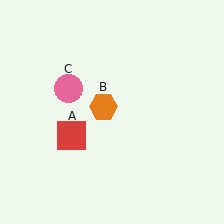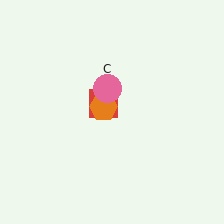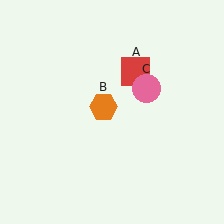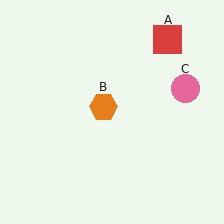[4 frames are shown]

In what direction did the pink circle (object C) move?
The pink circle (object C) moved right.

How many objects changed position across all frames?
2 objects changed position: red square (object A), pink circle (object C).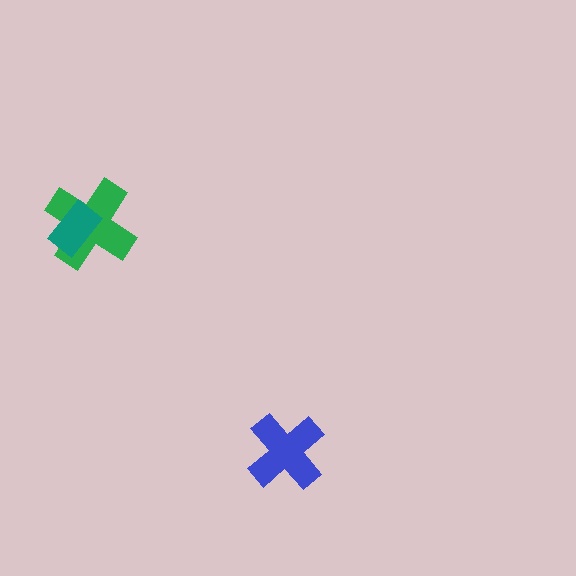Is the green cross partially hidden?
Yes, it is partially covered by another shape.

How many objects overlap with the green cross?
1 object overlaps with the green cross.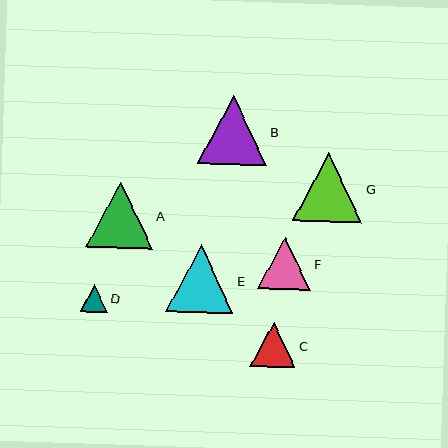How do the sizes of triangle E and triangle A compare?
Triangle E and triangle A are approximately the same size.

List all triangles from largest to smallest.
From largest to smallest: G, B, E, A, F, C, D.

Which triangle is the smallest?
Triangle D is the smallest with a size of approximately 27 pixels.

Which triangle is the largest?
Triangle G is the largest with a size of approximately 69 pixels.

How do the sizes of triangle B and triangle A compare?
Triangle B and triangle A are approximately the same size.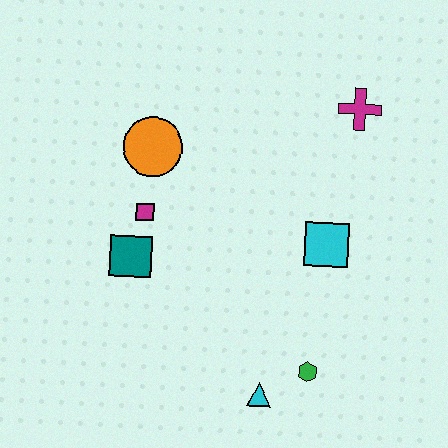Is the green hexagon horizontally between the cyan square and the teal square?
Yes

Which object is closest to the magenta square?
The teal square is closest to the magenta square.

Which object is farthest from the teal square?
The magenta cross is farthest from the teal square.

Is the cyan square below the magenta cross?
Yes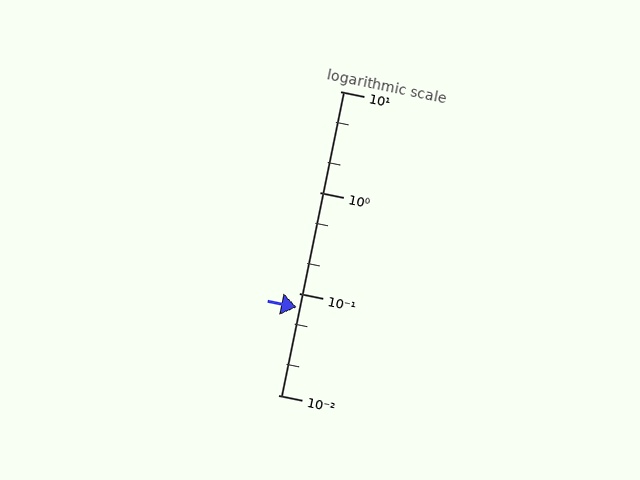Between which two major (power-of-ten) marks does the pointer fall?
The pointer is between 0.01 and 0.1.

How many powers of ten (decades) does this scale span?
The scale spans 3 decades, from 0.01 to 10.